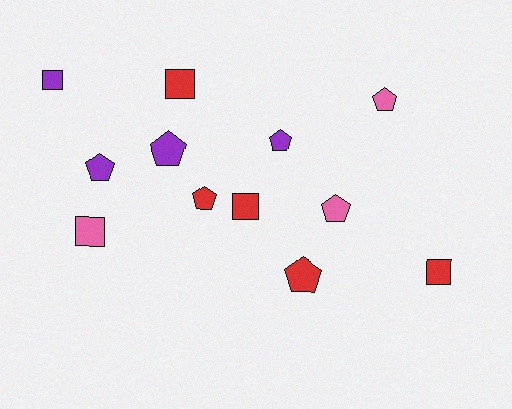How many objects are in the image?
There are 12 objects.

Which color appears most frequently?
Red, with 5 objects.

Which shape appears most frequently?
Pentagon, with 7 objects.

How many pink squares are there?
There is 1 pink square.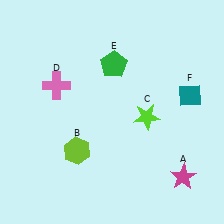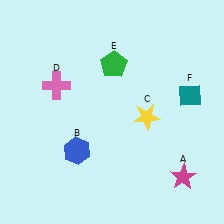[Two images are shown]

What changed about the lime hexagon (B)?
In Image 1, B is lime. In Image 2, it changed to blue.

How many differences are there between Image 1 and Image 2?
There are 2 differences between the two images.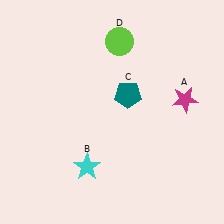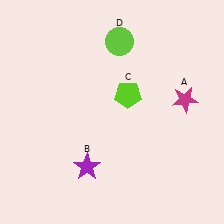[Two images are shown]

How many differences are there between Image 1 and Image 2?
There are 2 differences between the two images.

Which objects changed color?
B changed from cyan to purple. C changed from teal to lime.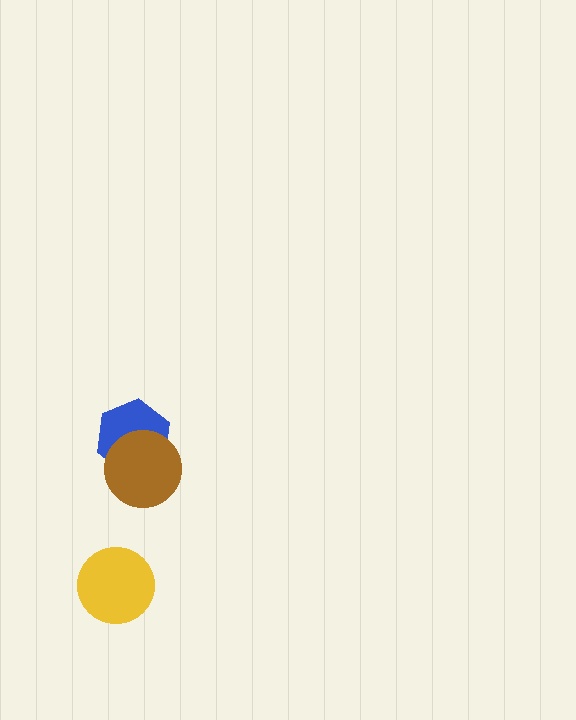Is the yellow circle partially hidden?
No, no other shape covers it.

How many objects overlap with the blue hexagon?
1 object overlaps with the blue hexagon.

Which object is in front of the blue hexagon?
The brown circle is in front of the blue hexagon.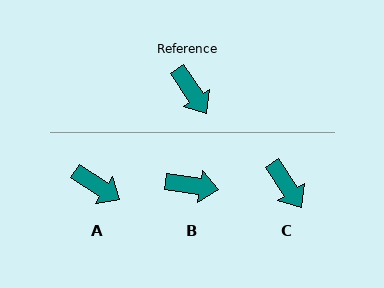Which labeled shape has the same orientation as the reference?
C.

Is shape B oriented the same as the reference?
No, it is off by about 48 degrees.